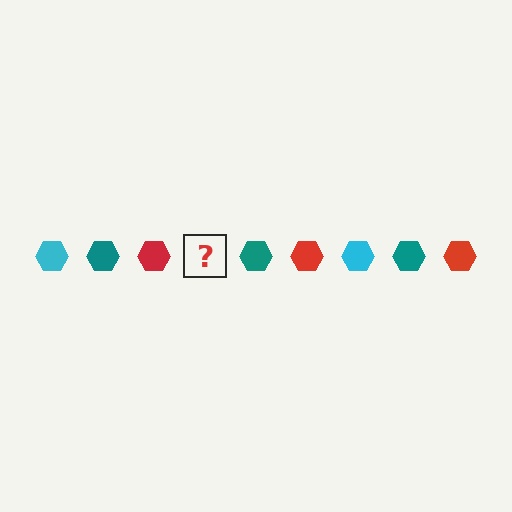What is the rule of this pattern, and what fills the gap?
The rule is that the pattern cycles through cyan, teal, red hexagons. The gap should be filled with a cyan hexagon.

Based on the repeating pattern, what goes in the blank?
The blank should be a cyan hexagon.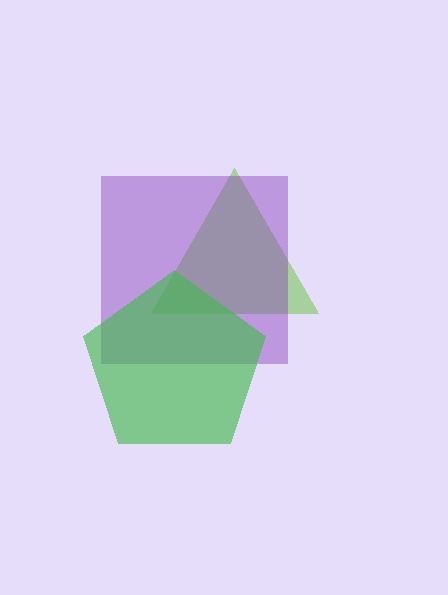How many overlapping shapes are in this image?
There are 3 overlapping shapes in the image.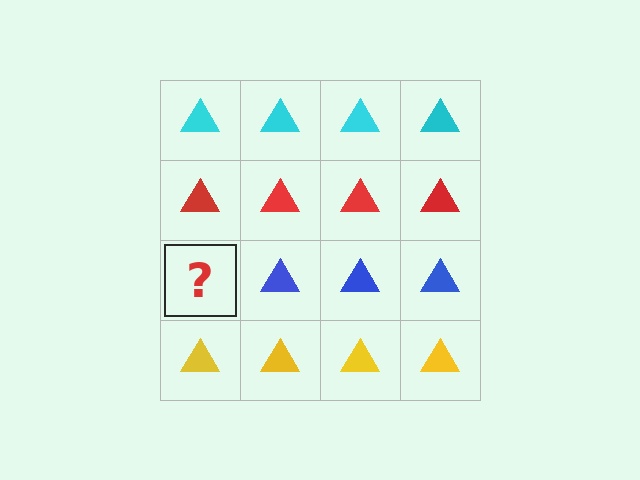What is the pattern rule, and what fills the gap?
The rule is that each row has a consistent color. The gap should be filled with a blue triangle.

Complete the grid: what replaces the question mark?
The question mark should be replaced with a blue triangle.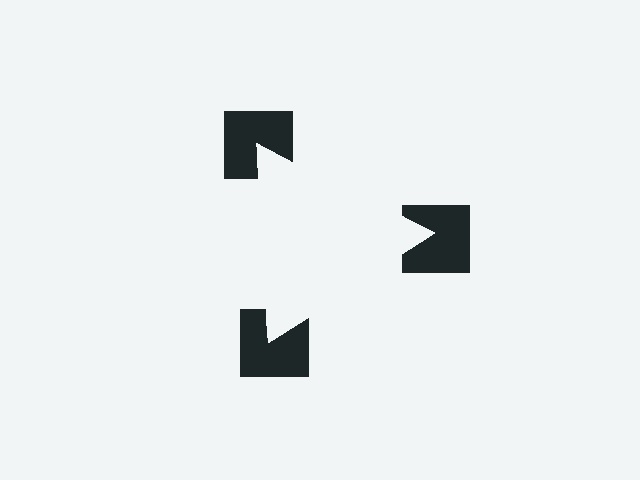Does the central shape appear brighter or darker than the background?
It typically appears slightly brighter than the background, even though no actual brightness change is drawn.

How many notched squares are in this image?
There are 3 — one at each vertex of the illusory triangle.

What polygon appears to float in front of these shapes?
An illusory triangle — its edges are inferred from the aligned wedge cuts in the notched squares, not physically drawn.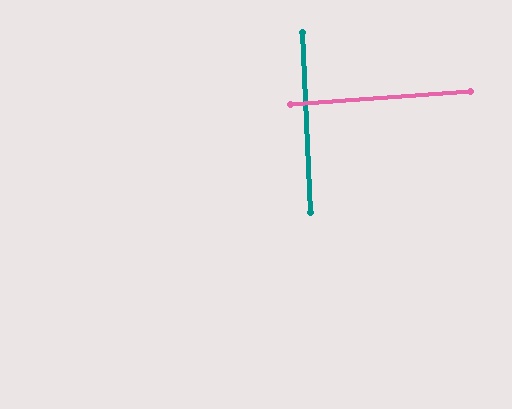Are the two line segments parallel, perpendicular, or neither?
Perpendicular — they meet at approximately 88°.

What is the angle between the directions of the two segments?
Approximately 88 degrees.